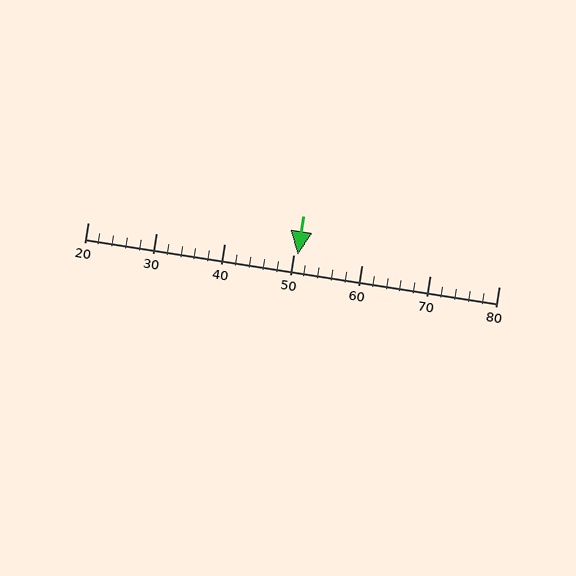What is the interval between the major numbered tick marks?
The major tick marks are spaced 10 units apart.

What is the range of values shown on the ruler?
The ruler shows values from 20 to 80.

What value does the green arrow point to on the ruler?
The green arrow points to approximately 51.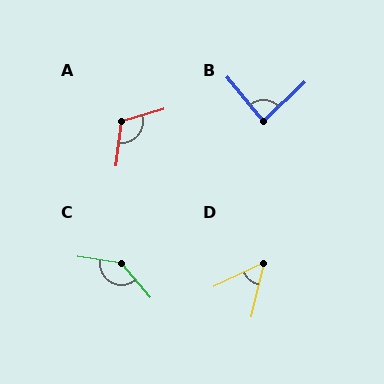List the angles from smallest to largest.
D (52°), B (86°), A (113°), C (138°).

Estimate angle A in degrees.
Approximately 113 degrees.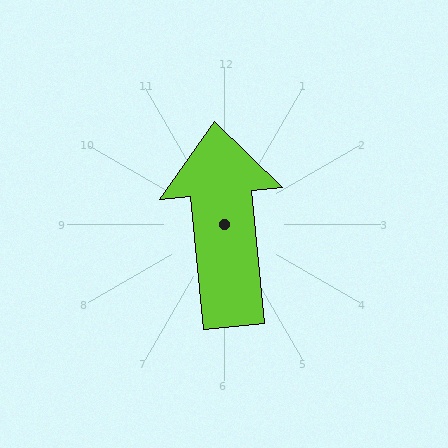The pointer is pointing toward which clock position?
Roughly 12 o'clock.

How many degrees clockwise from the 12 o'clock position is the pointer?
Approximately 354 degrees.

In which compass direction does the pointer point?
North.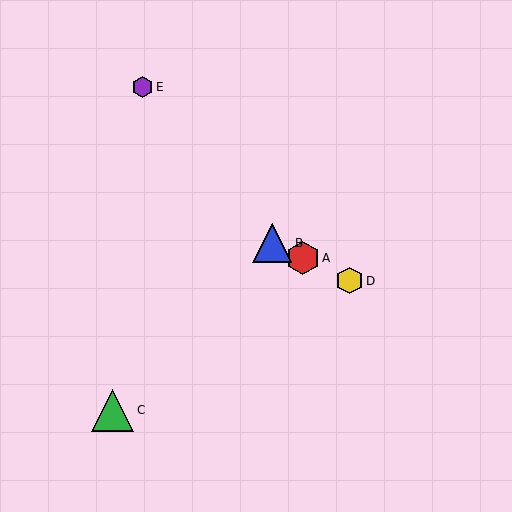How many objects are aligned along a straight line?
3 objects (A, B, D) are aligned along a straight line.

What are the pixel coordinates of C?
Object C is at (113, 410).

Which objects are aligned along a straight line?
Objects A, B, D are aligned along a straight line.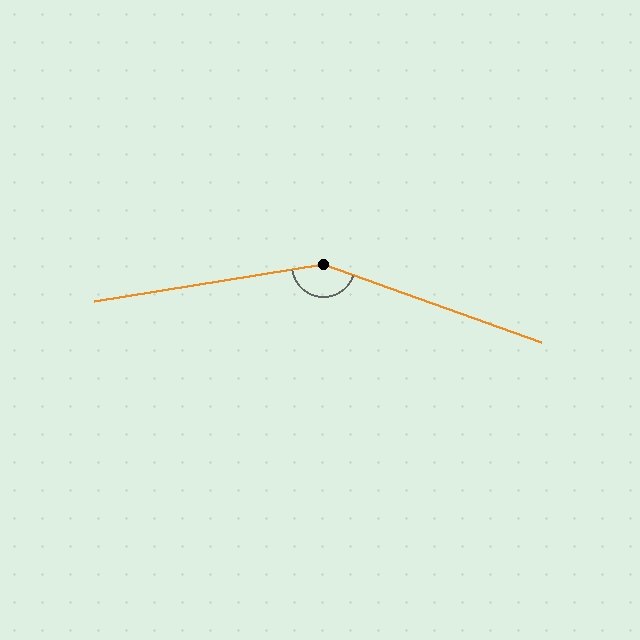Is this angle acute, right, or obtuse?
It is obtuse.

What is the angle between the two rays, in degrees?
Approximately 151 degrees.